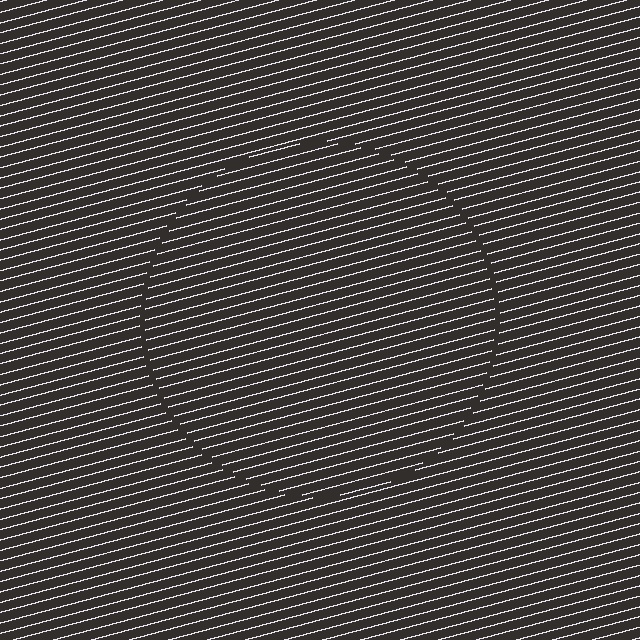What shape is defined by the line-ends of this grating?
An illusory circle. The interior of the shape contains the same grating, shifted by half a period — the contour is defined by the phase discontinuity where line-ends from the inner and outer gratings abut.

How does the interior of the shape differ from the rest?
The interior of the shape contains the same grating, shifted by half a period — the contour is defined by the phase discontinuity where line-ends from the inner and outer gratings abut.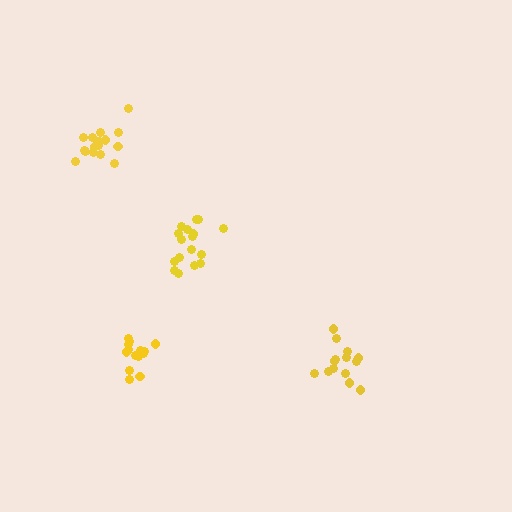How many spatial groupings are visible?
There are 4 spatial groupings.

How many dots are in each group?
Group 1: 16 dots, Group 2: 17 dots, Group 3: 14 dots, Group 4: 15 dots (62 total).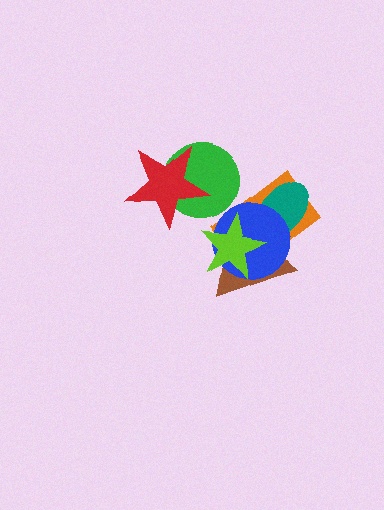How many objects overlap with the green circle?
2 objects overlap with the green circle.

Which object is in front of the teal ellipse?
The blue circle is in front of the teal ellipse.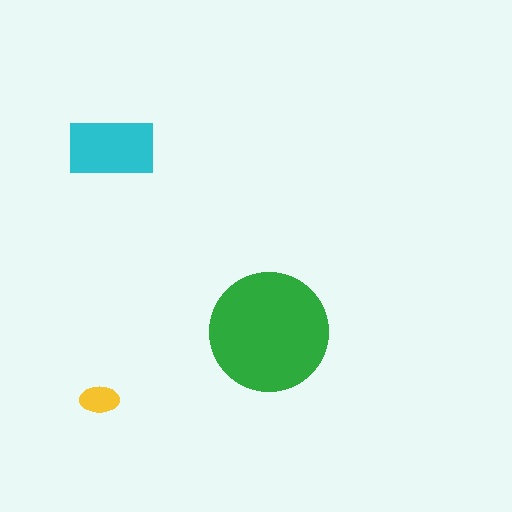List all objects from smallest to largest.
The yellow ellipse, the cyan rectangle, the green circle.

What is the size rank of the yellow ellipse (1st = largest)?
3rd.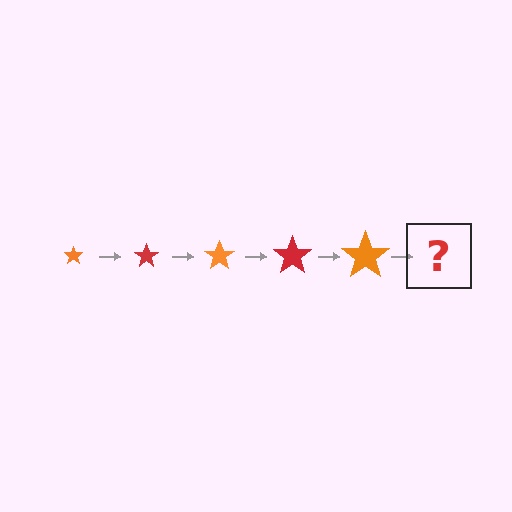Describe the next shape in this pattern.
It should be a red star, larger than the previous one.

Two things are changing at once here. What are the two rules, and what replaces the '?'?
The two rules are that the star grows larger each step and the color cycles through orange and red. The '?' should be a red star, larger than the previous one.